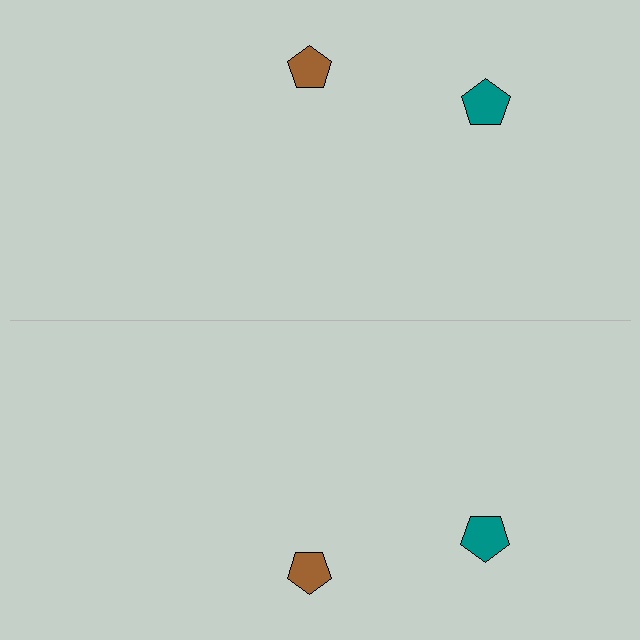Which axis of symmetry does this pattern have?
The pattern has a horizontal axis of symmetry running through the center of the image.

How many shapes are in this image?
There are 4 shapes in this image.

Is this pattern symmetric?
Yes, this pattern has bilateral (reflection) symmetry.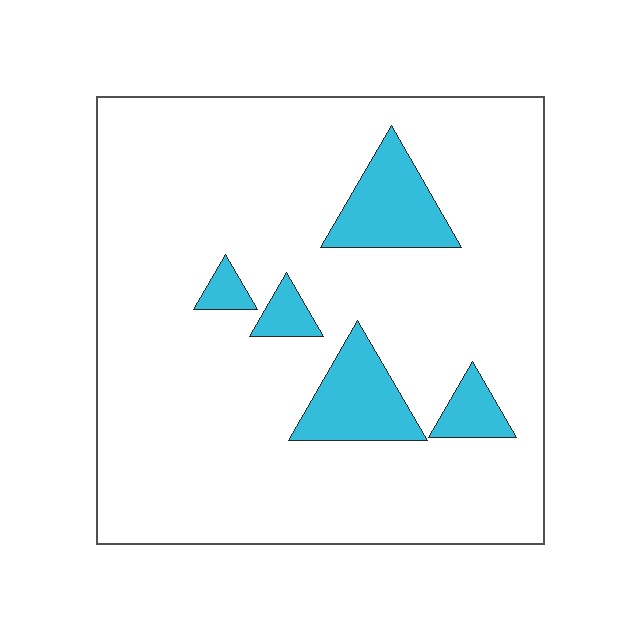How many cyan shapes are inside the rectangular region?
5.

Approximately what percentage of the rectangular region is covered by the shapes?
Approximately 10%.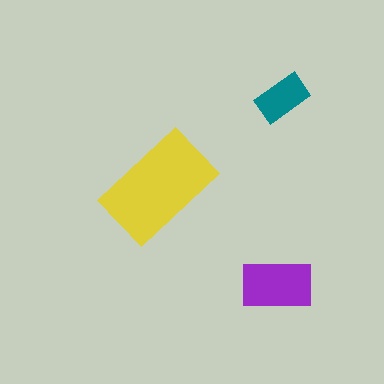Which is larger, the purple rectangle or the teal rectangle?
The purple one.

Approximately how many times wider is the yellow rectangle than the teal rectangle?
About 2 times wider.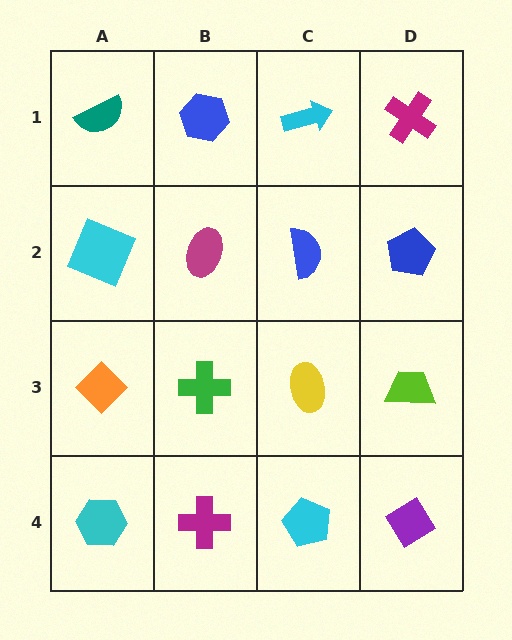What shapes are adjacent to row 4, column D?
A lime trapezoid (row 3, column D), a cyan pentagon (row 4, column C).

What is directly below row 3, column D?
A purple diamond.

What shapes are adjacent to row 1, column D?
A blue pentagon (row 2, column D), a cyan arrow (row 1, column C).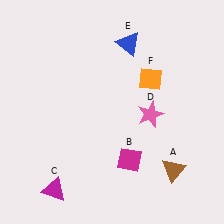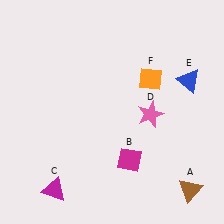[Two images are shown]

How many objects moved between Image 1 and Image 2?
2 objects moved between the two images.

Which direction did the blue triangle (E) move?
The blue triangle (E) moved right.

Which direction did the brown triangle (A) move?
The brown triangle (A) moved down.